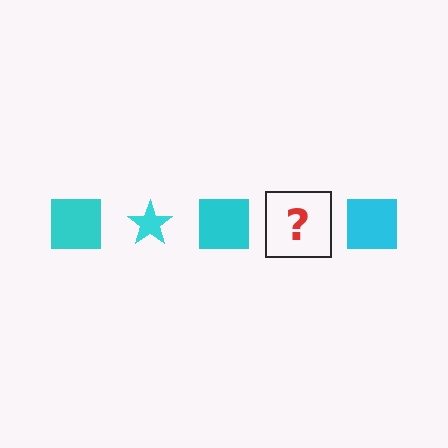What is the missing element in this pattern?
The missing element is a cyan star.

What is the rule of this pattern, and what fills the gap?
The rule is that the pattern cycles through square, star shapes in cyan. The gap should be filled with a cyan star.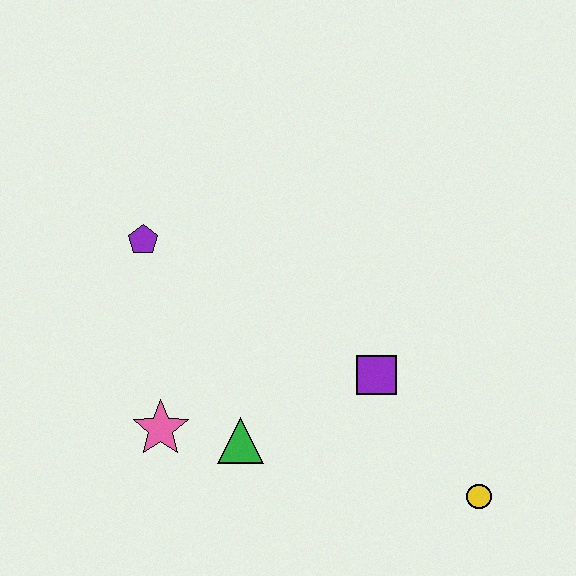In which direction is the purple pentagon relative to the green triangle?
The purple pentagon is above the green triangle.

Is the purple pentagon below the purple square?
No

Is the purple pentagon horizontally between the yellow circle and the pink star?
No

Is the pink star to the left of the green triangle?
Yes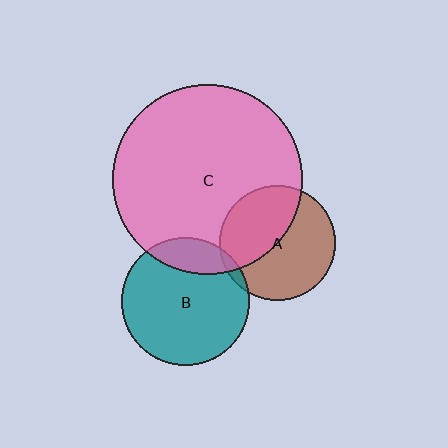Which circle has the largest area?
Circle C (pink).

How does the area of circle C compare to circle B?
Approximately 2.2 times.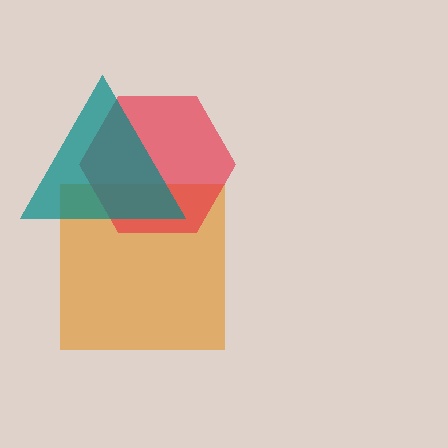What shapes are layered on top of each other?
The layered shapes are: an orange square, a red hexagon, a teal triangle.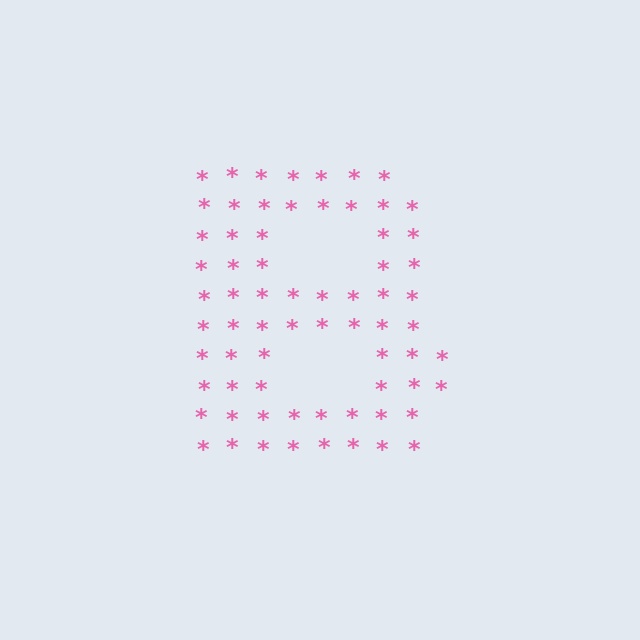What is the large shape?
The large shape is the letter B.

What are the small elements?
The small elements are asterisks.